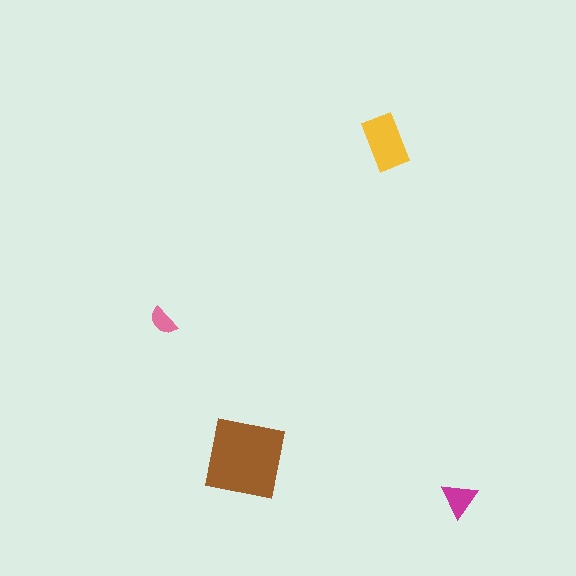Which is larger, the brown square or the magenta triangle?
The brown square.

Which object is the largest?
The brown square.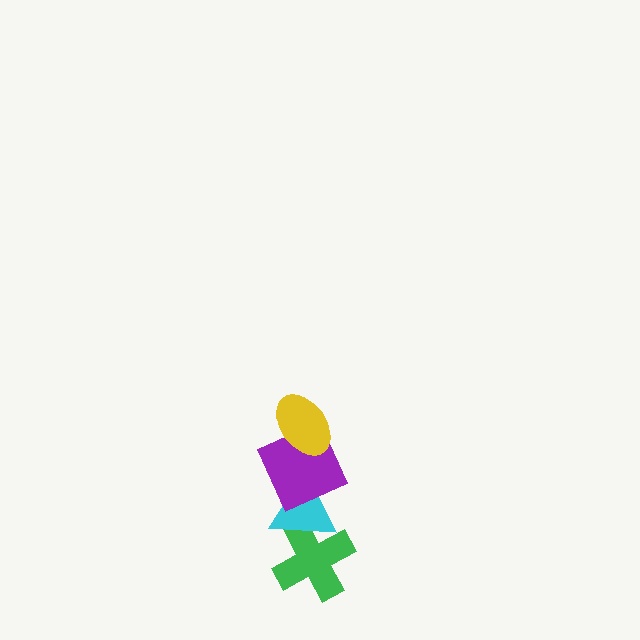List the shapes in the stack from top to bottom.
From top to bottom: the yellow ellipse, the purple square, the cyan triangle, the green cross.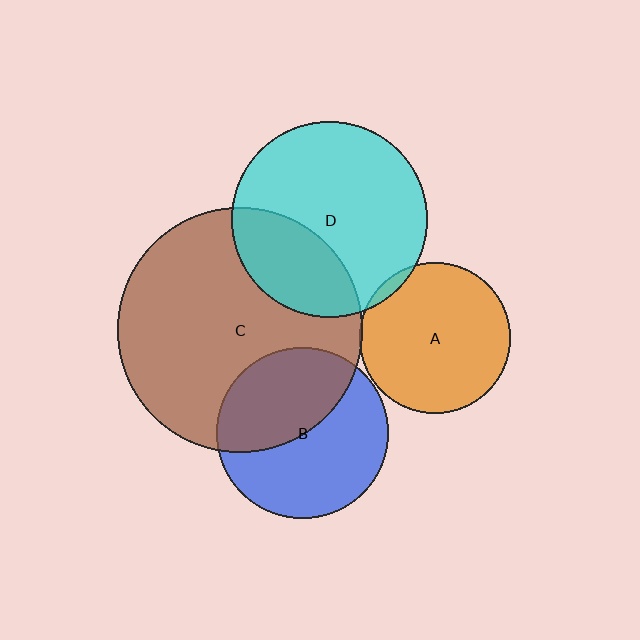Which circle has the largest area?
Circle C (brown).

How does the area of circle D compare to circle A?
Approximately 1.7 times.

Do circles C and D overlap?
Yes.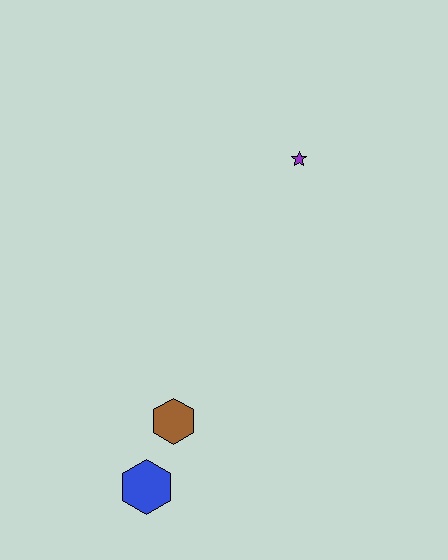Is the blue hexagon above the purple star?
No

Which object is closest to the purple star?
The brown hexagon is closest to the purple star.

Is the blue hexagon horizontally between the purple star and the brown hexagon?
No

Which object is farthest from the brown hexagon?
The purple star is farthest from the brown hexagon.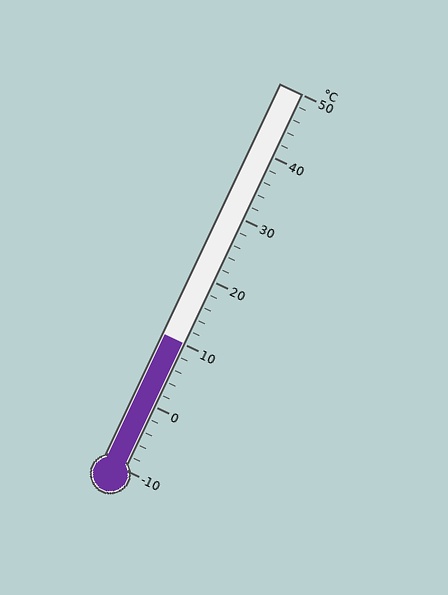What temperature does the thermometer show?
The thermometer shows approximately 10°C.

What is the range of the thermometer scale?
The thermometer scale ranges from -10°C to 50°C.